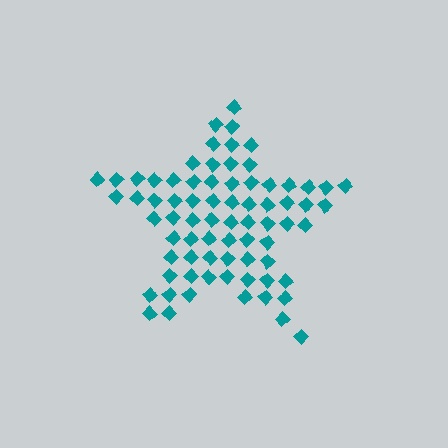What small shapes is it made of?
It is made of small diamonds.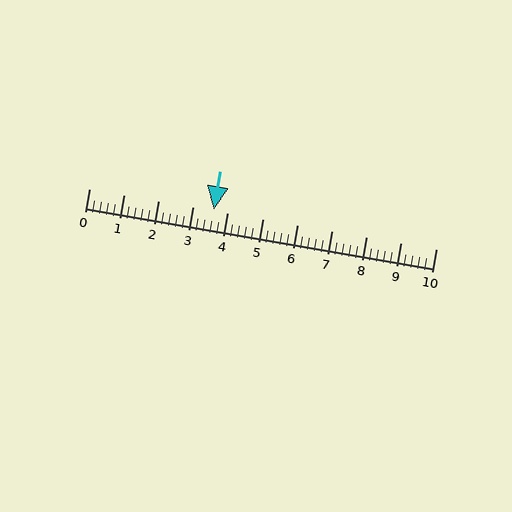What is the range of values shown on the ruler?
The ruler shows values from 0 to 10.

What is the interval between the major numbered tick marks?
The major tick marks are spaced 1 units apart.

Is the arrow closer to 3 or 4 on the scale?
The arrow is closer to 4.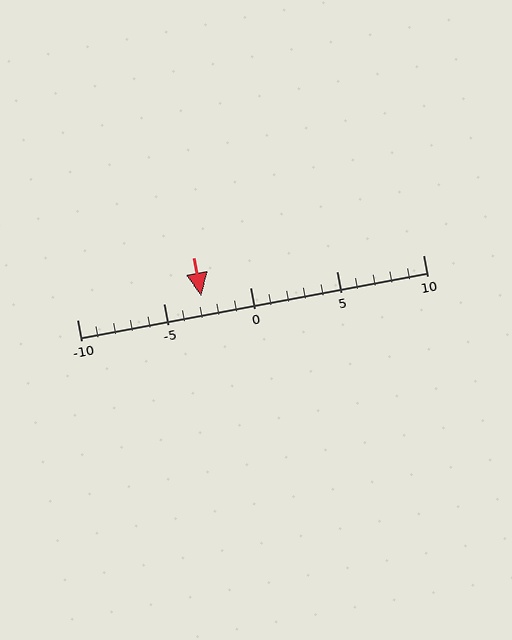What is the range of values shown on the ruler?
The ruler shows values from -10 to 10.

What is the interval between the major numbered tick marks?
The major tick marks are spaced 5 units apart.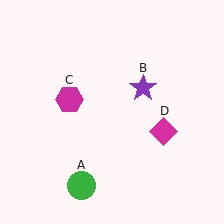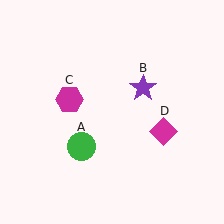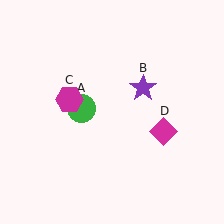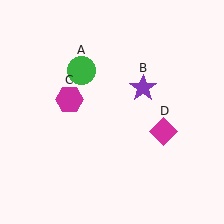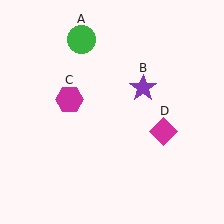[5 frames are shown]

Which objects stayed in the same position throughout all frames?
Purple star (object B) and magenta hexagon (object C) and magenta diamond (object D) remained stationary.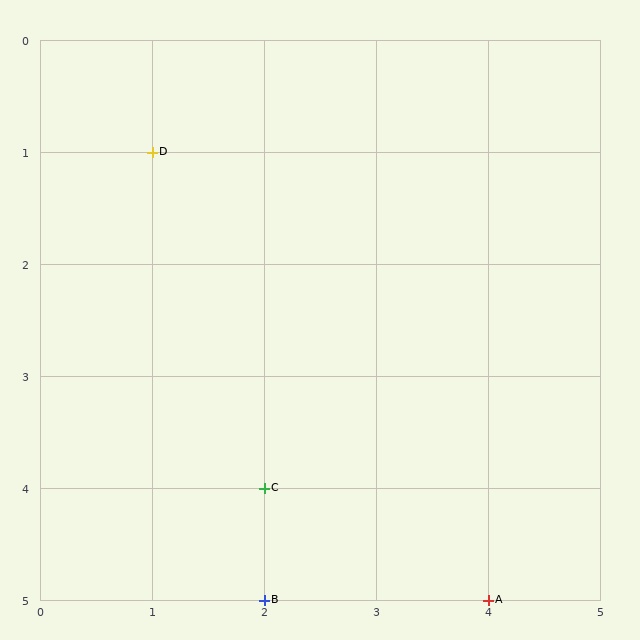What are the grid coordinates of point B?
Point B is at grid coordinates (2, 5).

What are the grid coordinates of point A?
Point A is at grid coordinates (4, 5).